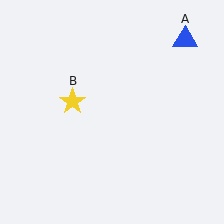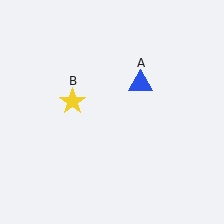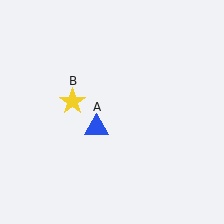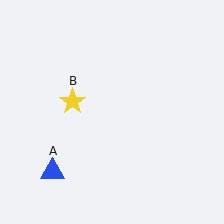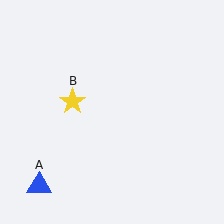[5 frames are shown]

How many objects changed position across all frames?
1 object changed position: blue triangle (object A).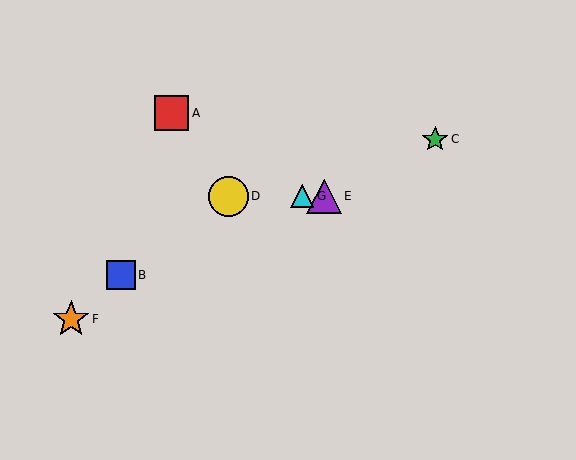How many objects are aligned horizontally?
3 objects (D, E, G) are aligned horizontally.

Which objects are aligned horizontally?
Objects D, E, G are aligned horizontally.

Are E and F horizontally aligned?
No, E is at y≈196 and F is at y≈319.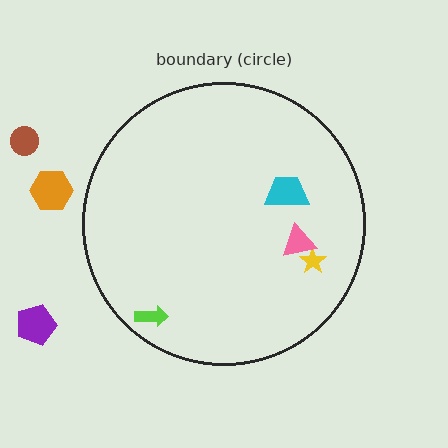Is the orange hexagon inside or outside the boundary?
Outside.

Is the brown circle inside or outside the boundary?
Outside.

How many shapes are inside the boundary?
4 inside, 3 outside.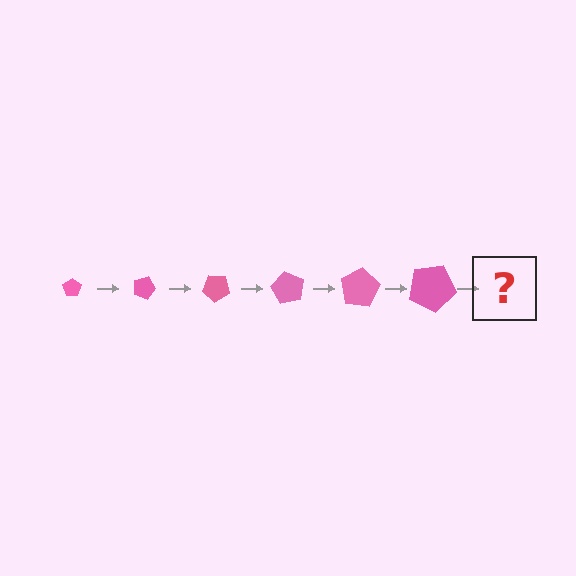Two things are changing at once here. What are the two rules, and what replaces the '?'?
The two rules are that the pentagon grows larger each step and it rotates 20 degrees each step. The '?' should be a pentagon, larger than the previous one and rotated 120 degrees from the start.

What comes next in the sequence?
The next element should be a pentagon, larger than the previous one and rotated 120 degrees from the start.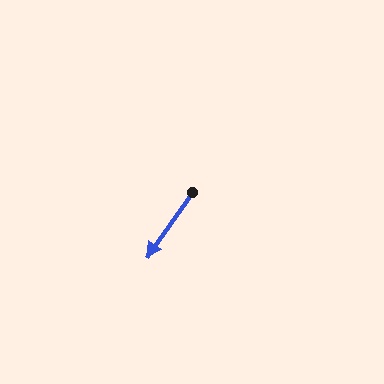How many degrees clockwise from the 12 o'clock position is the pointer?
Approximately 215 degrees.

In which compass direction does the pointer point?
Southwest.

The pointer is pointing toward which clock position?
Roughly 7 o'clock.